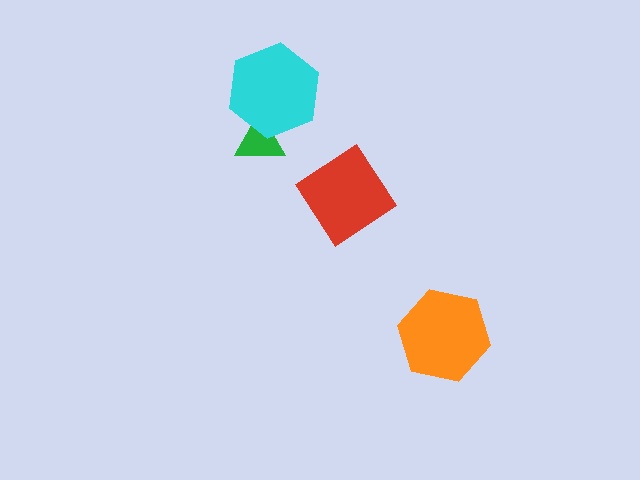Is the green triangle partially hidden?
Yes, it is partially covered by another shape.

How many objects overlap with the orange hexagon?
0 objects overlap with the orange hexagon.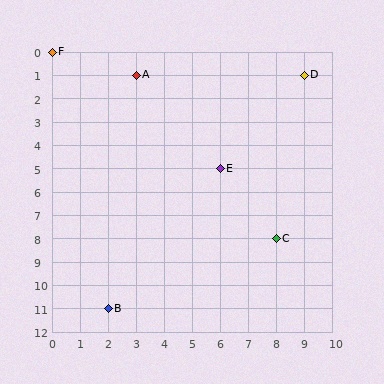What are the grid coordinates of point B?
Point B is at grid coordinates (2, 11).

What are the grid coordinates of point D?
Point D is at grid coordinates (9, 1).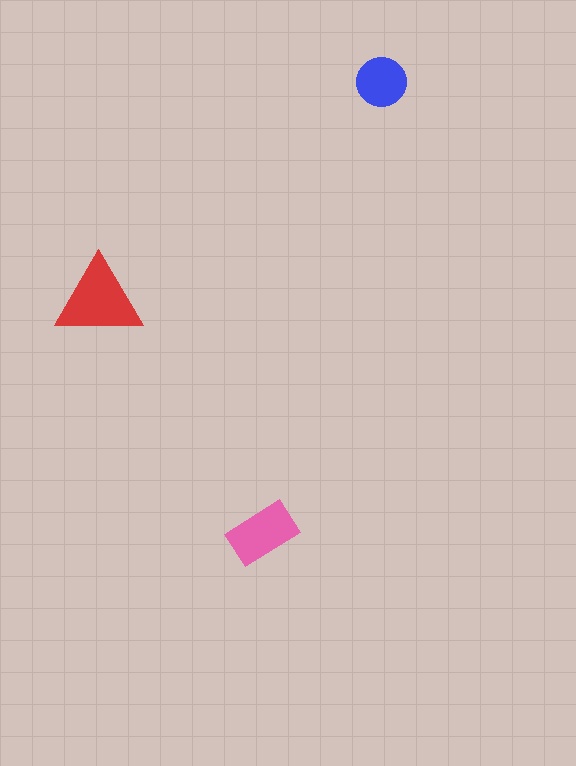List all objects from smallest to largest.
The blue circle, the pink rectangle, the red triangle.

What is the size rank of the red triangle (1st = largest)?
1st.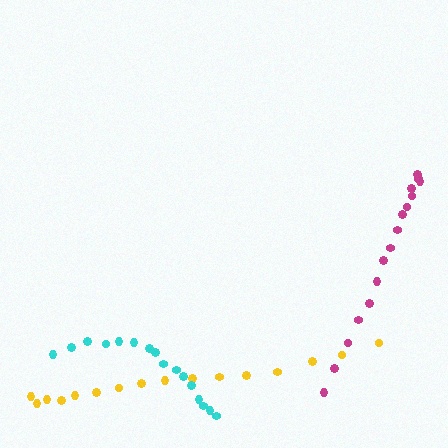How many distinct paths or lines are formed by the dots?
There are 3 distinct paths.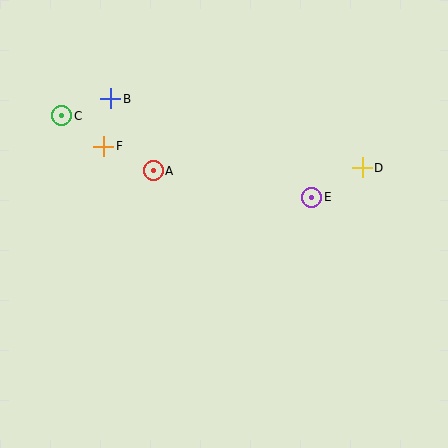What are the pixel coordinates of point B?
Point B is at (111, 99).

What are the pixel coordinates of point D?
Point D is at (362, 168).